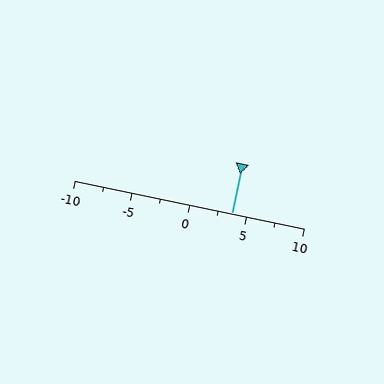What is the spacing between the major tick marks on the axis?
The major ticks are spaced 5 apart.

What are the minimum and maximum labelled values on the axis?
The axis runs from -10 to 10.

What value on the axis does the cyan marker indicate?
The marker indicates approximately 3.8.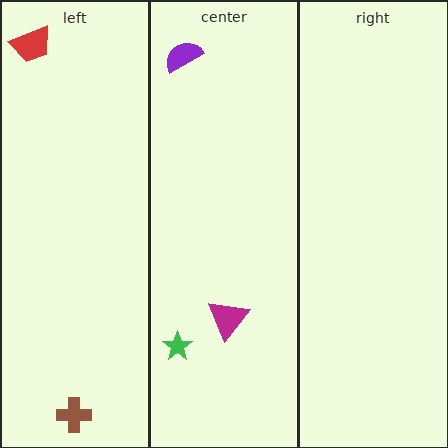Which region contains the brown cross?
The left region.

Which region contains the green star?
The center region.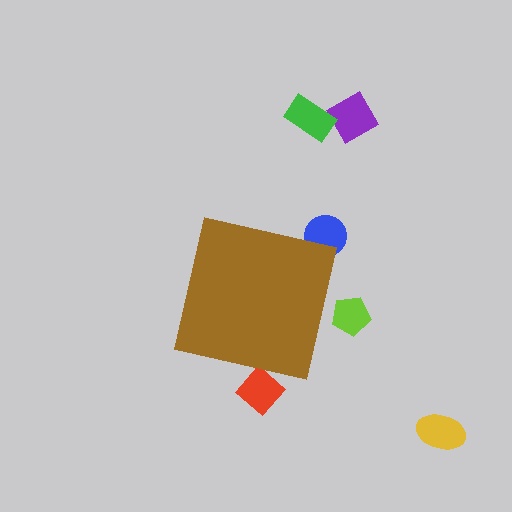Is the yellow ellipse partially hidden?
No, the yellow ellipse is fully visible.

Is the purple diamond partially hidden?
No, the purple diamond is fully visible.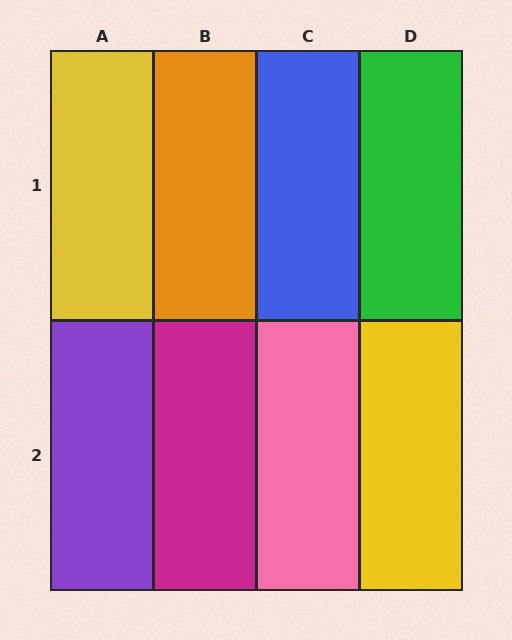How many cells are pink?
1 cell is pink.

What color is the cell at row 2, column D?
Yellow.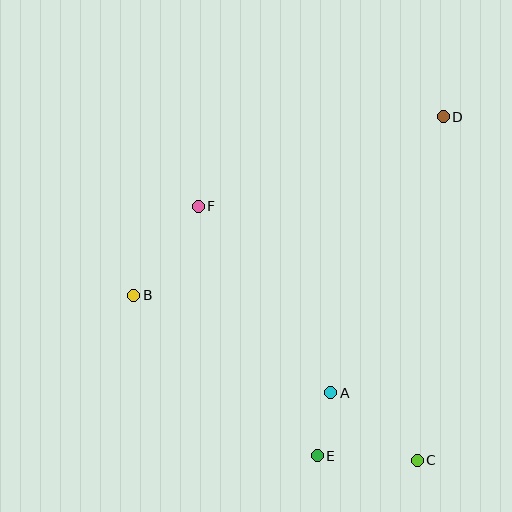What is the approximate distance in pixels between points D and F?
The distance between D and F is approximately 261 pixels.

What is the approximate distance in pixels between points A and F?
The distance between A and F is approximately 228 pixels.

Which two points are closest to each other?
Points A and E are closest to each other.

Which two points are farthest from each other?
Points D and E are farthest from each other.